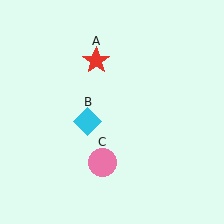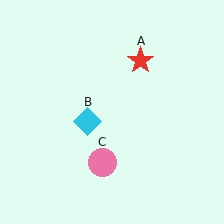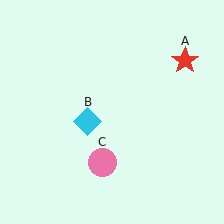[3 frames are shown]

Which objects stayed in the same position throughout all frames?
Cyan diamond (object B) and pink circle (object C) remained stationary.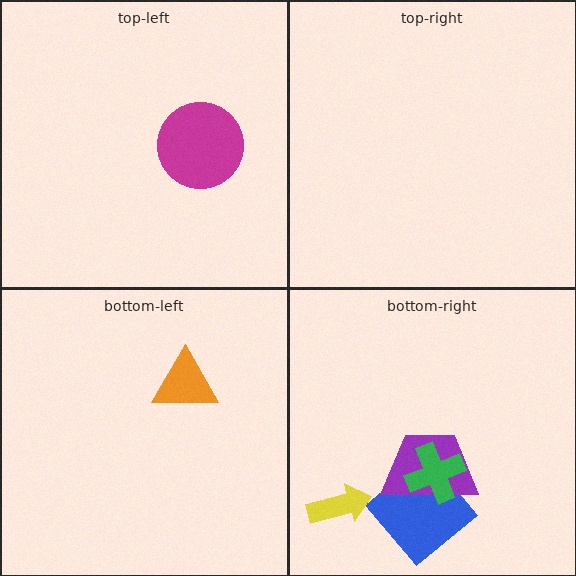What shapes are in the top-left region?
The magenta circle.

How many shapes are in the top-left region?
1.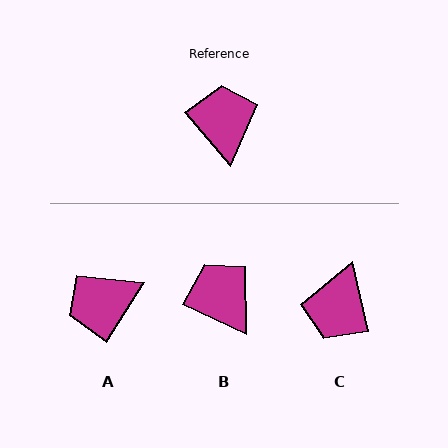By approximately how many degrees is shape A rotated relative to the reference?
Approximately 108 degrees counter-clockwise.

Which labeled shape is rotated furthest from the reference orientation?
C, about 153 degrees away.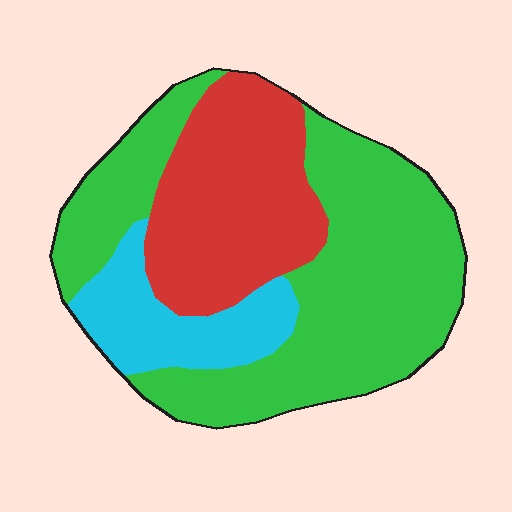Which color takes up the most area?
Green, at roughly 55%.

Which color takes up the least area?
Cyan, at roughly 15%.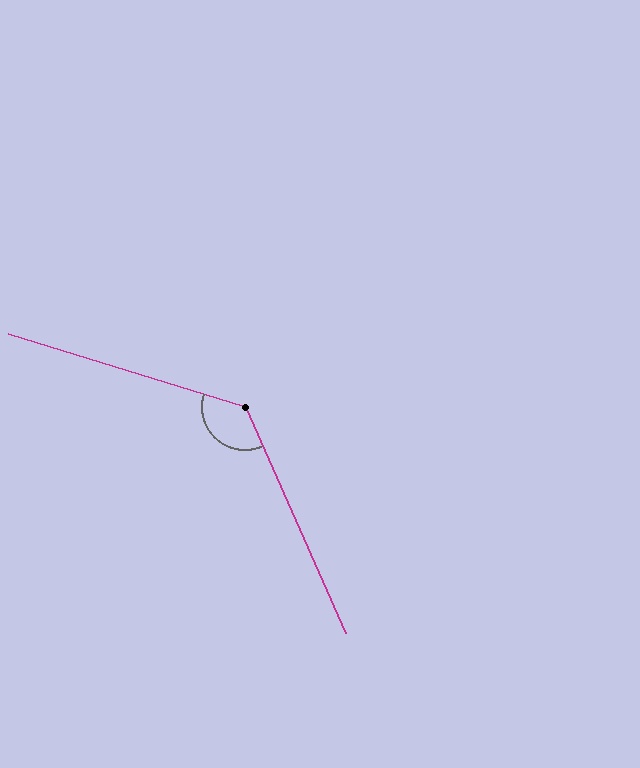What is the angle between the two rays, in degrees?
Approximately 131 degrees.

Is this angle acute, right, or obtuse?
It is obtuse.